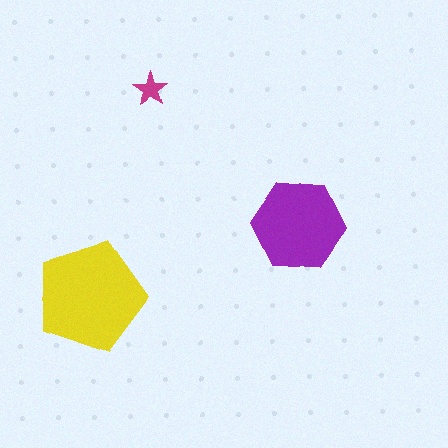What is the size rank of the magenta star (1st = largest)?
3rd.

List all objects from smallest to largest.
The magenta star, the purple hexagon, the yellow pentagon.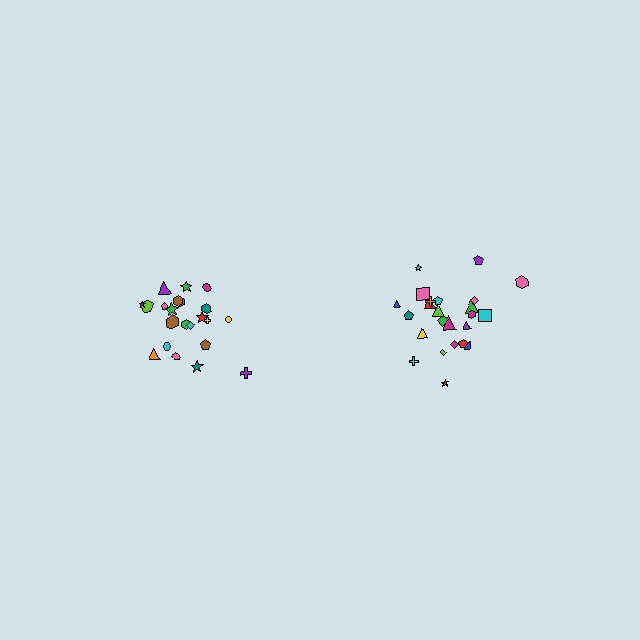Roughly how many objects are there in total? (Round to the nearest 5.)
Roughly 45 objects in total.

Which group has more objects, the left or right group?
The right group.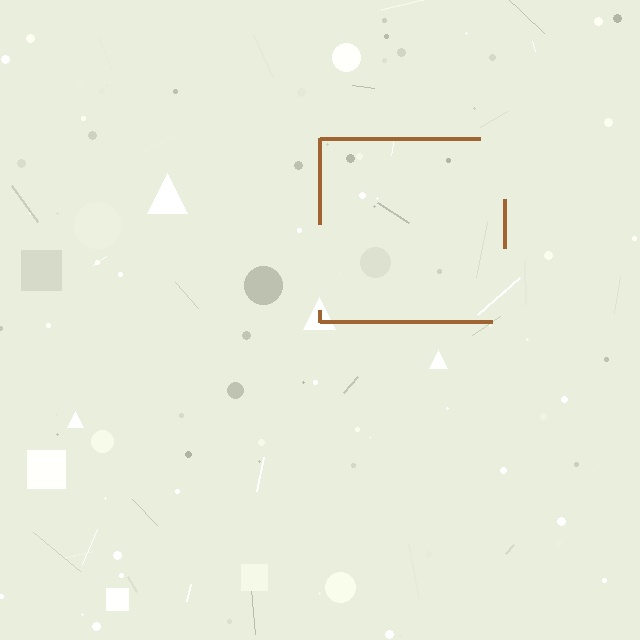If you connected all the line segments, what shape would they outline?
They would outline a square.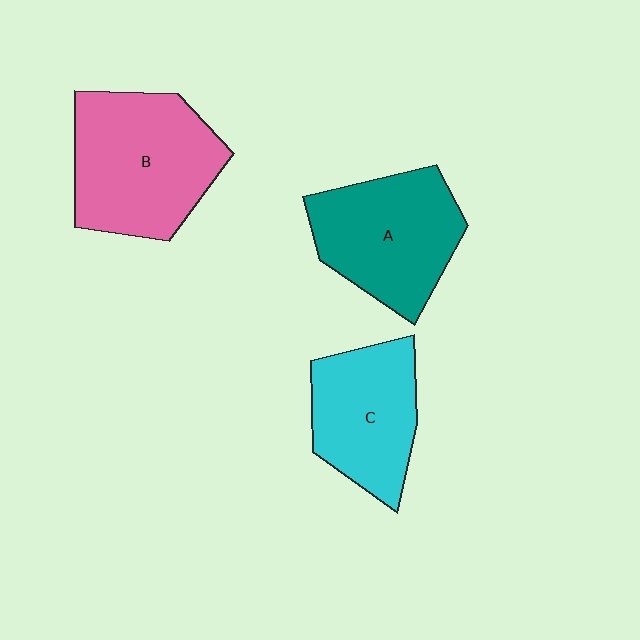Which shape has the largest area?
Shape B (pink).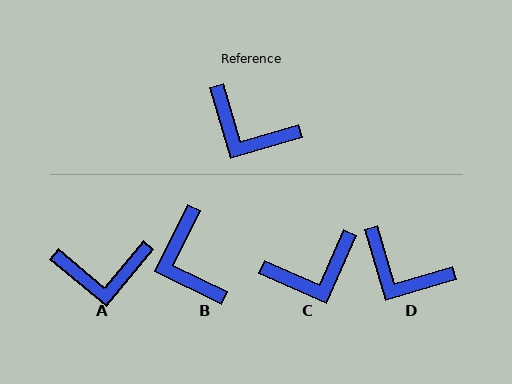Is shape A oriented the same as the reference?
No, it is off by about 34 degrees.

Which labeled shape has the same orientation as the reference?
D.